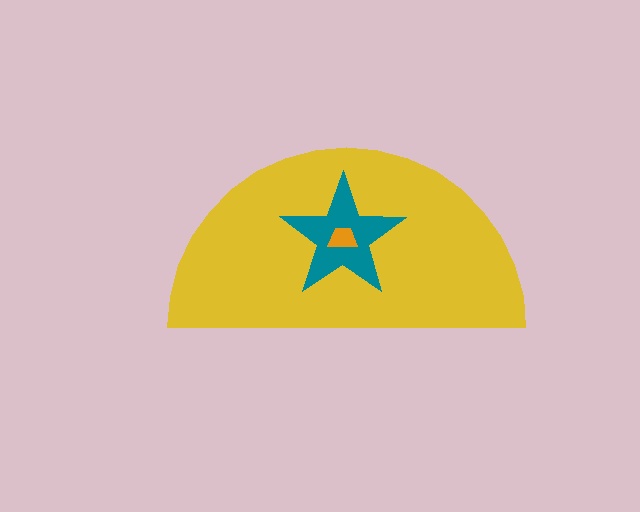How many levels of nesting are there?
3.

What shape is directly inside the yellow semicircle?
The teal star.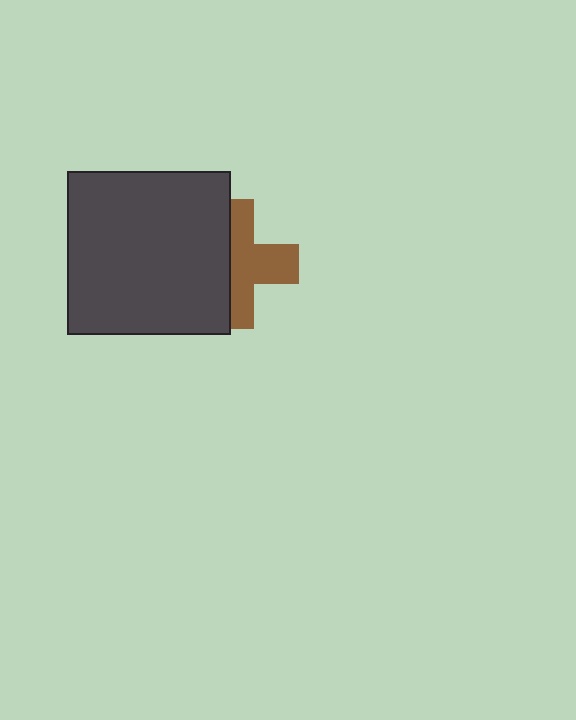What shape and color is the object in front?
The object in front is a dark gray square.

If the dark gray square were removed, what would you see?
You would see the complete brown cross.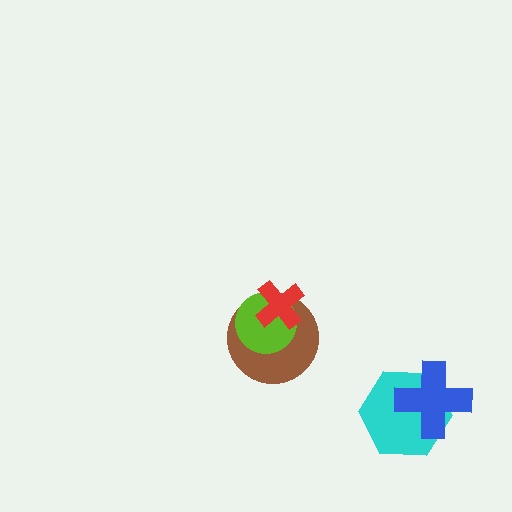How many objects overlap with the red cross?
2 objects overlap with the red cross.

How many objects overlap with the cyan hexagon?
1 object overlaps with the cyan hexagon.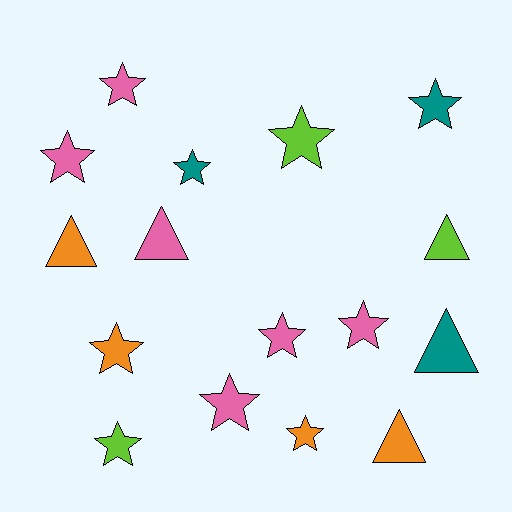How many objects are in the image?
There are 16 objects.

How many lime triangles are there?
There is 1 lime triangle.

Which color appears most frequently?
Pink, with 6 objects.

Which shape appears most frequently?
Star, with 11 objects.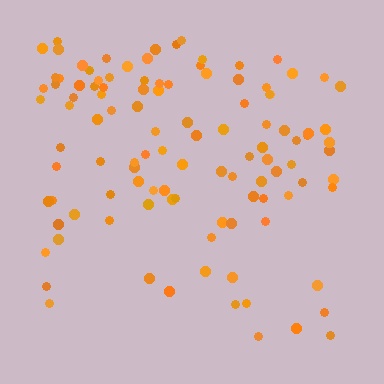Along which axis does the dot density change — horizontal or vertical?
Vertical.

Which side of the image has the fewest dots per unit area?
The bottom.